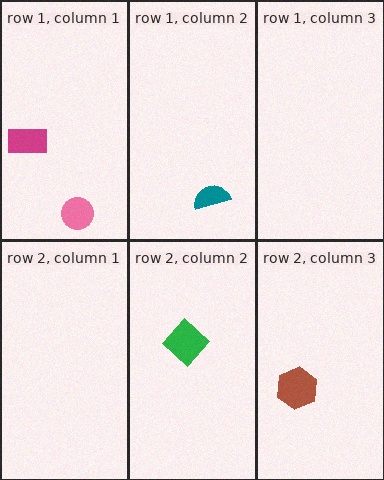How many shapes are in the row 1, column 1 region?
2.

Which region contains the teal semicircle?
The row 1, column 2 region.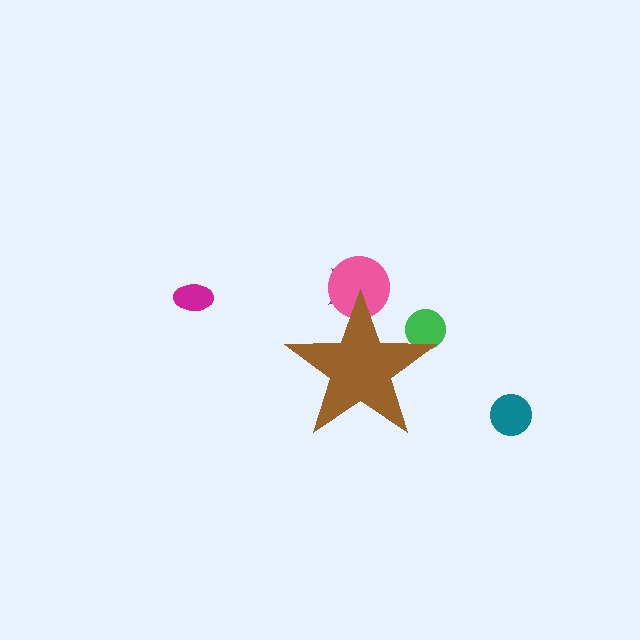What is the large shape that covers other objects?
A brown star.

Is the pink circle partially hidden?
Yes, the pink circle is partially hidden behind the brown star.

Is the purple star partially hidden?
Yes, the purple star is partially hidden behind the brown star.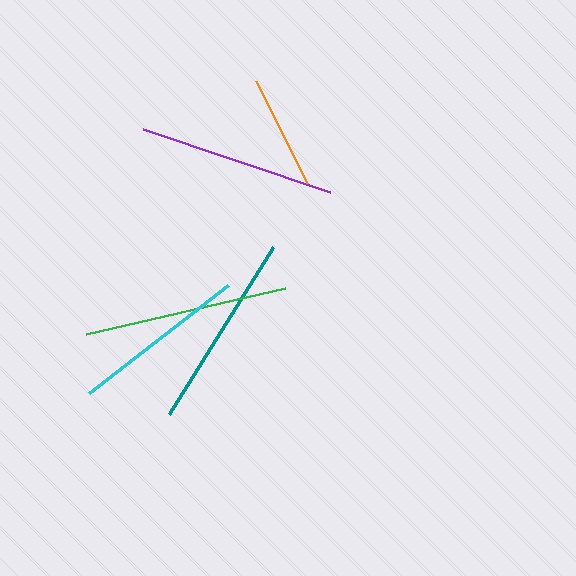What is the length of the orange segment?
The orange segment is approximately 114 pixels long.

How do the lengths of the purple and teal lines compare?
The purple and teal lines are approximately the same length.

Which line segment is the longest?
The green line is the longest at approximately 205 pixels.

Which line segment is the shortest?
The orange line is the shortest at approximately 114 pixels.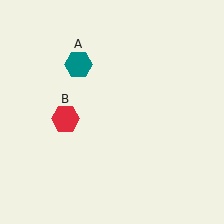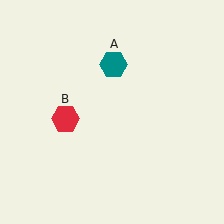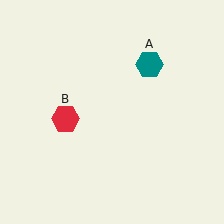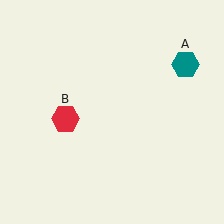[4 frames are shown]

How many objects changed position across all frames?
1 object changed position: teal hexagon (object A).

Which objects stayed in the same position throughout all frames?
Red hexagon (object B) remained stationary.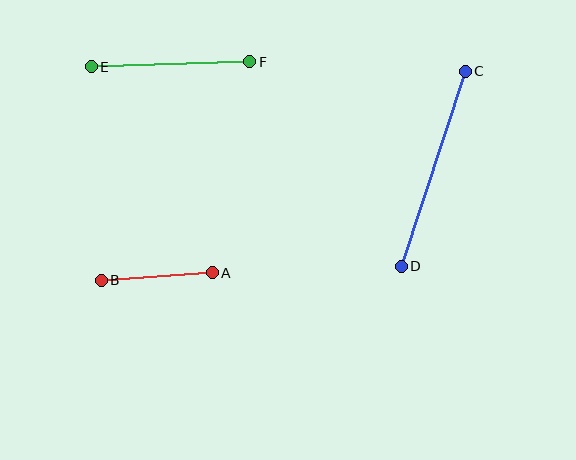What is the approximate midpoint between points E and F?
The midpoint is at approximately (170, 64) pixels.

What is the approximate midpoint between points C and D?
The midpoint is at approximately (433, 169) pixels.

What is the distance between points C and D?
The distance is approximately 206 pixels.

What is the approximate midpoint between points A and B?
The midpoint is at approximately (157, 276) pixels.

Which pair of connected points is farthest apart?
Points C and D are farthest apart.